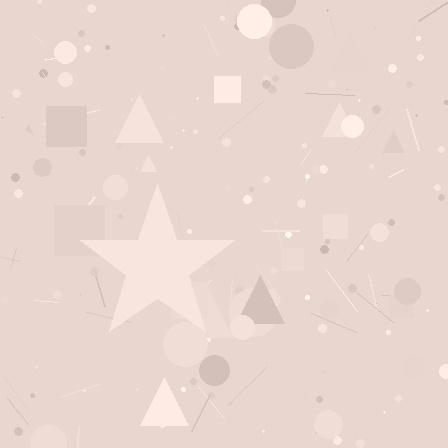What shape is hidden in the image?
A star is hidden in the image.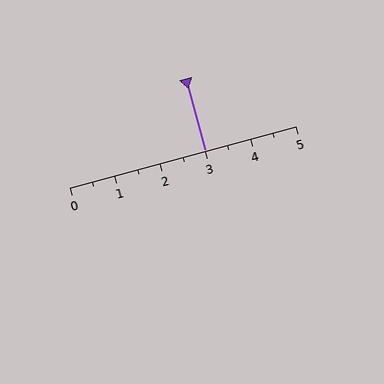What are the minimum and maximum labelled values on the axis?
The axis runs from 0 to 5.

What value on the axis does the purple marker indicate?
The marker indicates approximately 3.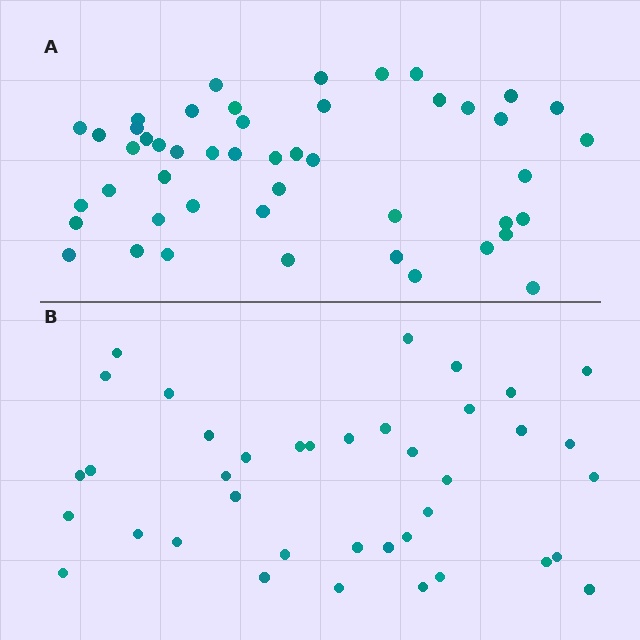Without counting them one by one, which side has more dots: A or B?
Region A (the top region) has more dots.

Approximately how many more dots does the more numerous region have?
Region A has roughly 8 or so more dots than region B.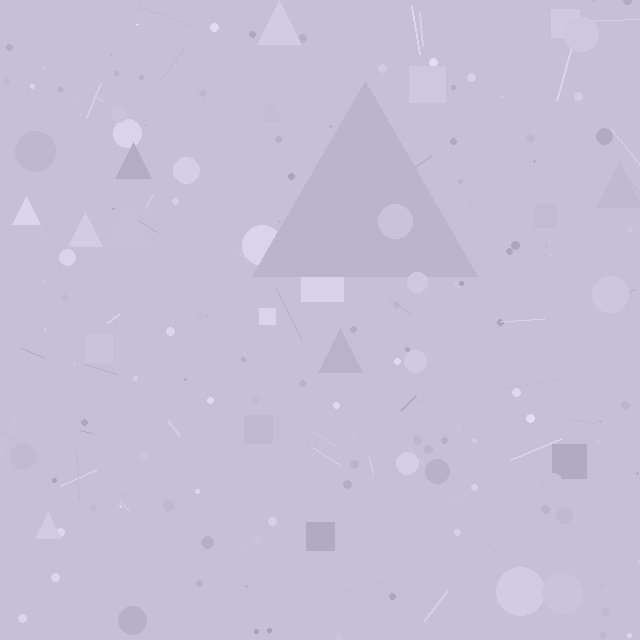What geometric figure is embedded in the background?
A triangle is embedded in the background.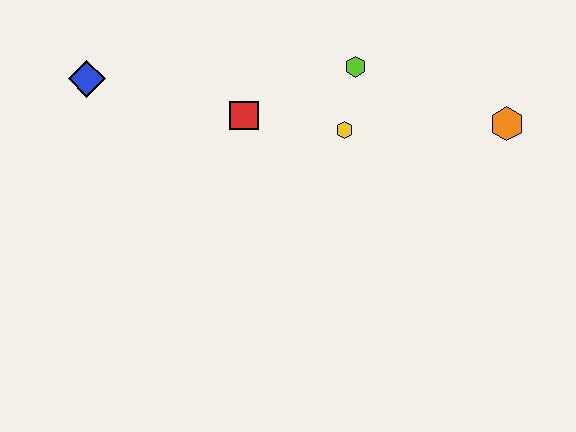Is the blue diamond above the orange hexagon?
Yes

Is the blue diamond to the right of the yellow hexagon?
No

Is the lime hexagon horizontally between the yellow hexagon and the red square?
No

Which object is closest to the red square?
The yellow hexagon is closest to the red square.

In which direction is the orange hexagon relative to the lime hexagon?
The orange hexagon is to the right of the lime hexagon.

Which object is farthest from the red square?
The orange hexagon is farthest from the red square.